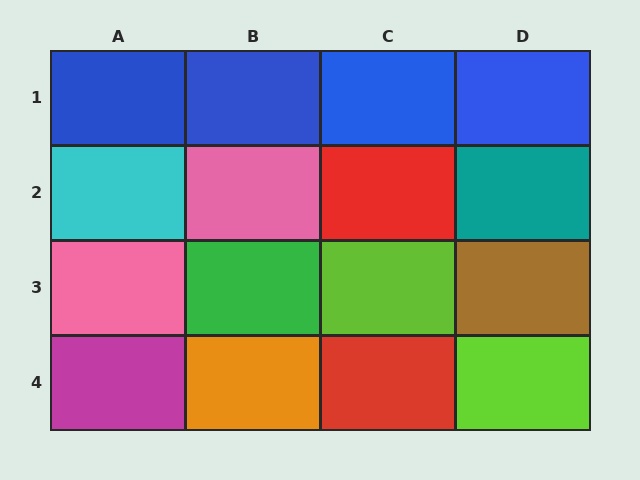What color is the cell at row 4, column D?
Lime.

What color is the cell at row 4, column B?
Orange.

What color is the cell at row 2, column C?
Red.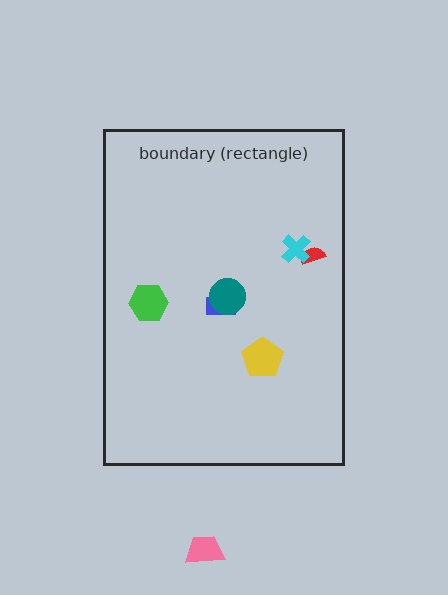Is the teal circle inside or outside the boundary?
Inside.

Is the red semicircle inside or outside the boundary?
Inside.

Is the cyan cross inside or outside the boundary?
Inside.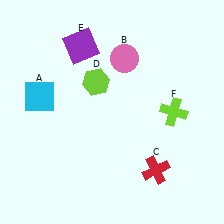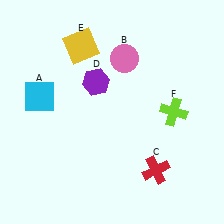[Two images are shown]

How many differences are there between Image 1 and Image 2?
There are 2 differences between the two images.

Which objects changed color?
D changed from lime to purple. E changed from purple to yellow.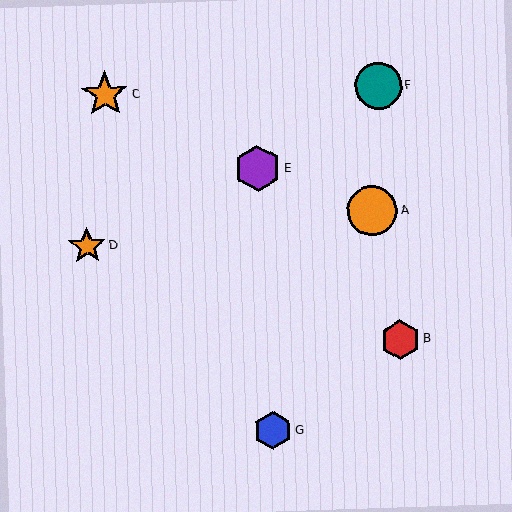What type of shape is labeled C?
Shape C is an orange star.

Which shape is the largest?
The orange circle (labeled A) is the largest.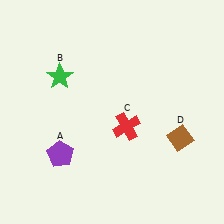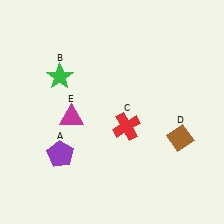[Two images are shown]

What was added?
A magenta triangle (E) was added in Image 2.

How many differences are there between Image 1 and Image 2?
There is 1 difference between the two images.